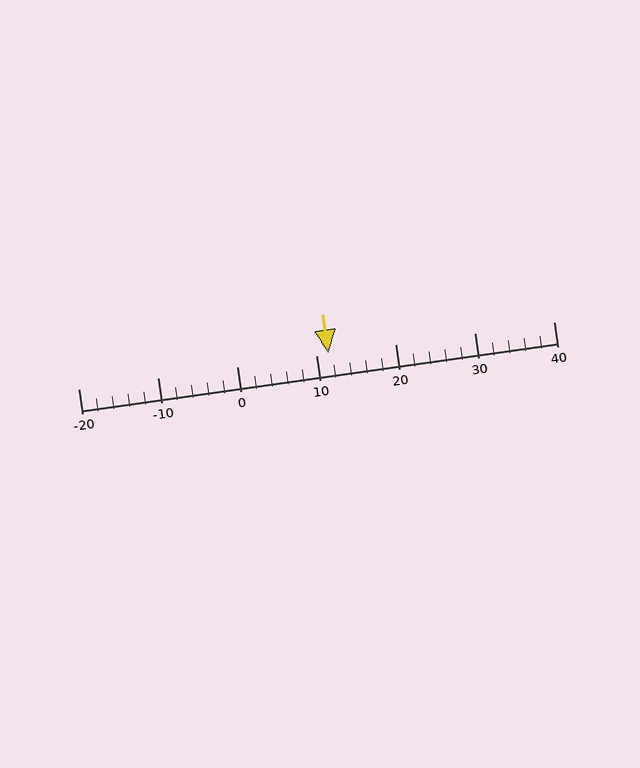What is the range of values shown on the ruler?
The ruler shows values from -20 to 40.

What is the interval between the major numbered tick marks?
The major tick marks are spaced 10 units apart.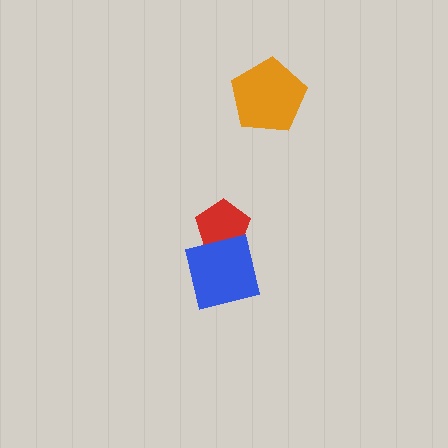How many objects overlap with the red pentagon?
1 object overlaps with the red pentagon.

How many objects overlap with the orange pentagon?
0 objects overlap with the orange pentagon.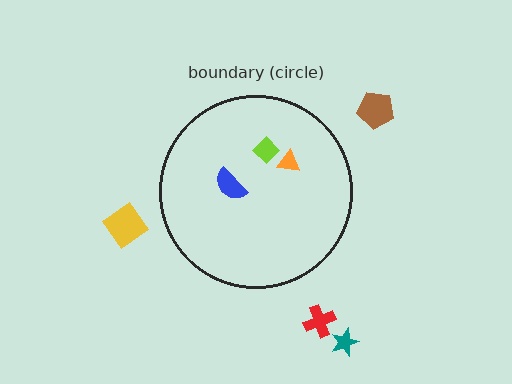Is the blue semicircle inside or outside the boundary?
Inside.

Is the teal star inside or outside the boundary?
Outside.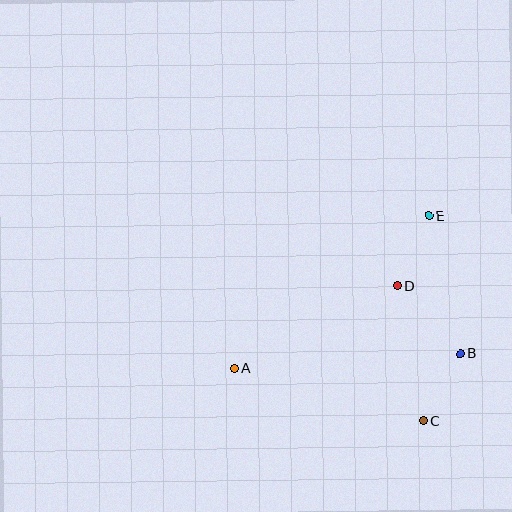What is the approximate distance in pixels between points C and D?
The distance between C and D is approximately 137 pixels.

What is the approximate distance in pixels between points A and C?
The distance between A and C is approximately 196 pixels.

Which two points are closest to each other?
Points B and C are closest to each other.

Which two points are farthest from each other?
Points A and E are farthest from each other.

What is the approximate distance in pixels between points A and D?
The distance between A and D is approximately 183 pixels.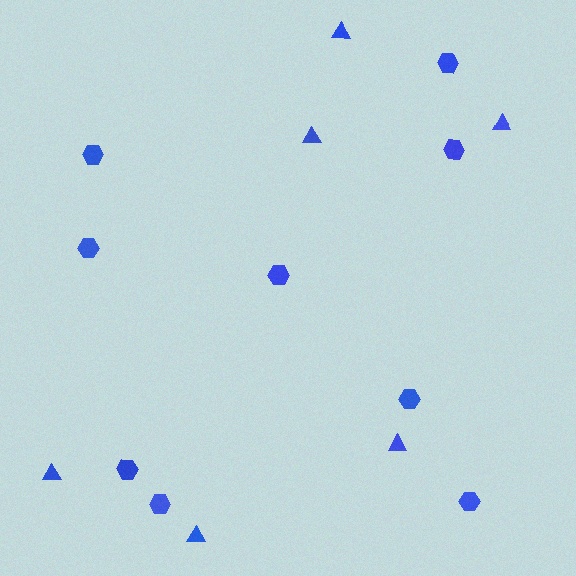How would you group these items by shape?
There are 2 groups: one group of triangles (6) and one group of hexagons (9).